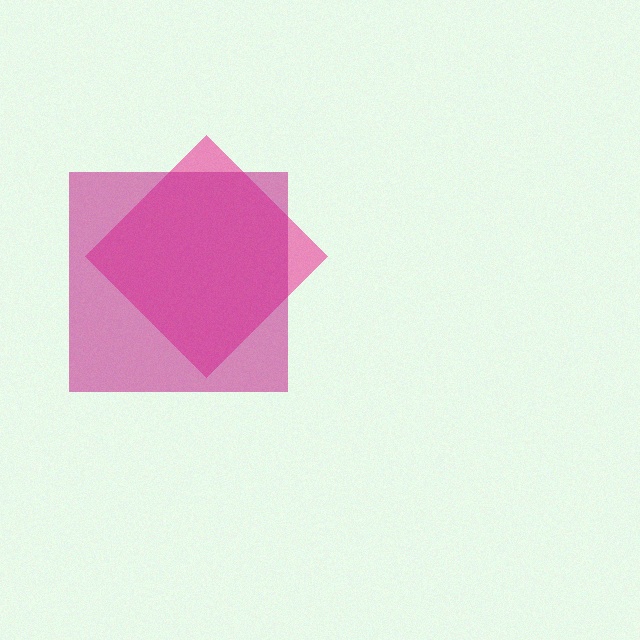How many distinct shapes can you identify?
There are 2 distinct shapes: a pink diamond, a magenta square.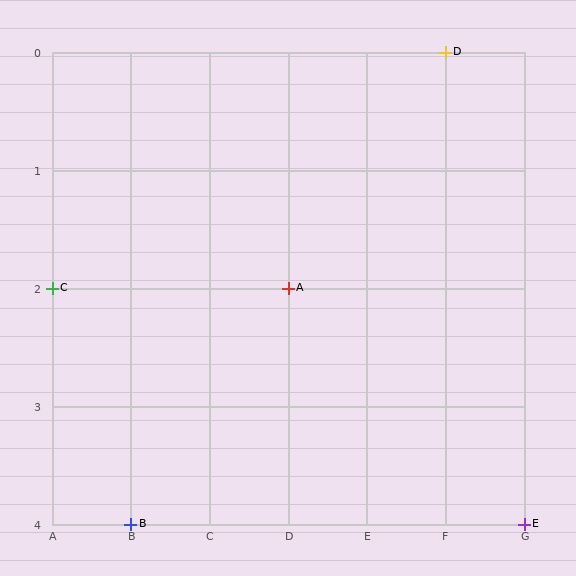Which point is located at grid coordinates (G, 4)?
Point E is at (G, 4).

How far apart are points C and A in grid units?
Points C and A are 3 columns apart.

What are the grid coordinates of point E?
Point E is at grid coordinates (G, 4).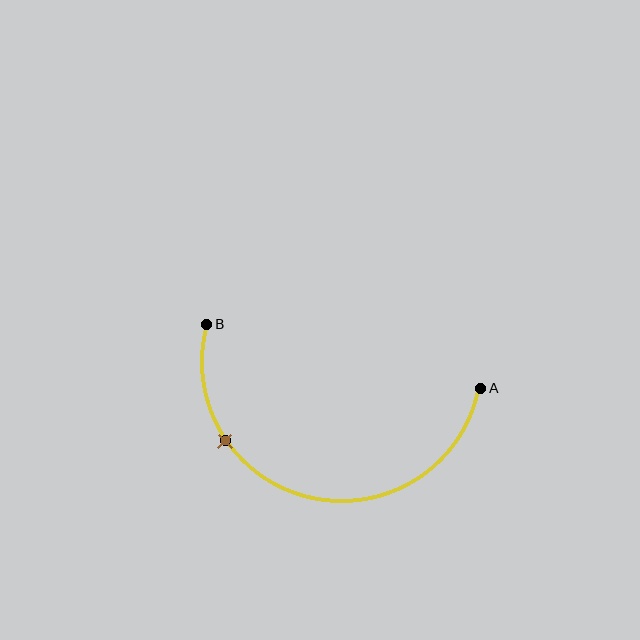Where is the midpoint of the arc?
The arc midpoint is the point on the curve farthest from the straight line joining A and B. It sits below that line.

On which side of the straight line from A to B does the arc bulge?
The arc bulges below the straight line connecting A and B.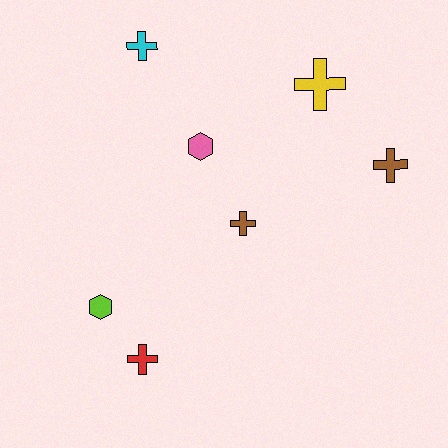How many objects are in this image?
There are 7 objects.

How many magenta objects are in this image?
There are no magenta objects.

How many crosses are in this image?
There are 5 crosses.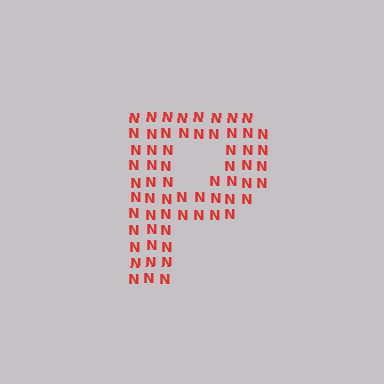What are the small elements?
The small elements are letter N's.